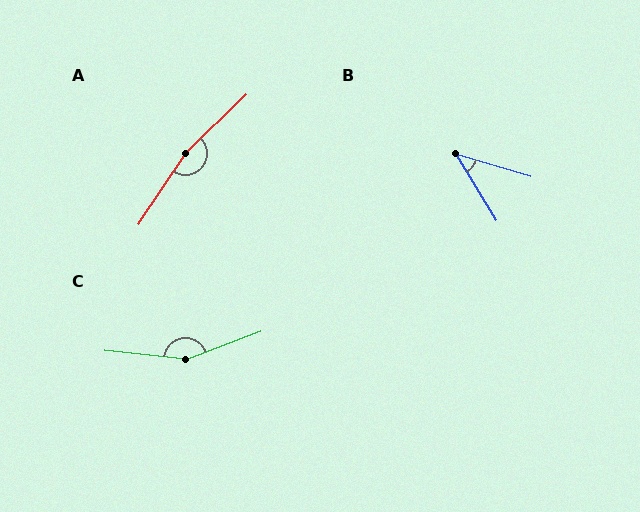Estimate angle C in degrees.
Approximately 153 degrees.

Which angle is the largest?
A, at approximately 168 degrees.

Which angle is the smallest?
B, at approximately 42 degrees.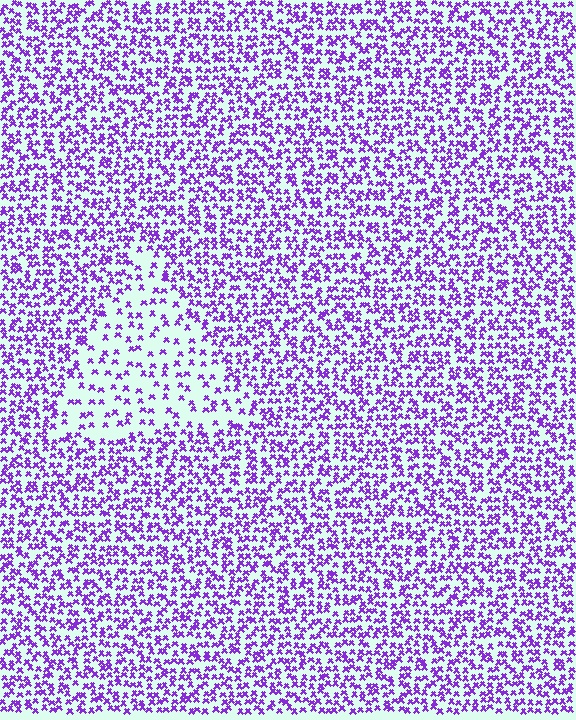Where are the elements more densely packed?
The elements are more densely packed outside the triangle boundary.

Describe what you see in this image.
The image contains small purple elements arranged at two different densities. A triangle-shaped region is visible where the elements are less densely packed than the surrounding area.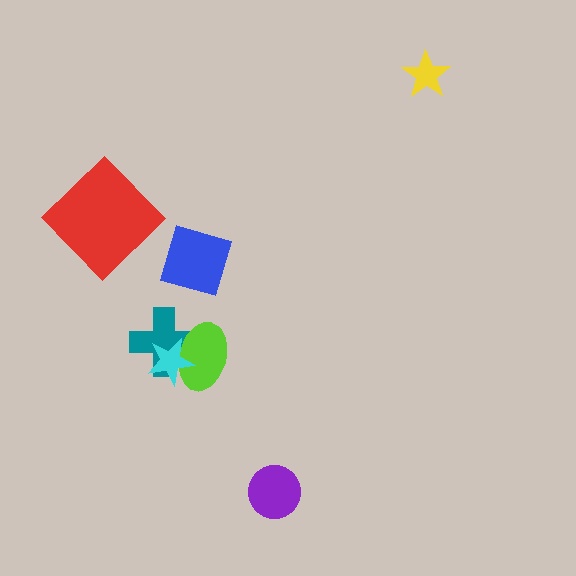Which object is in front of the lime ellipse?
The cyan star is in front of the lime ellipse.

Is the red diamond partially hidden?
No, no other shape covers it.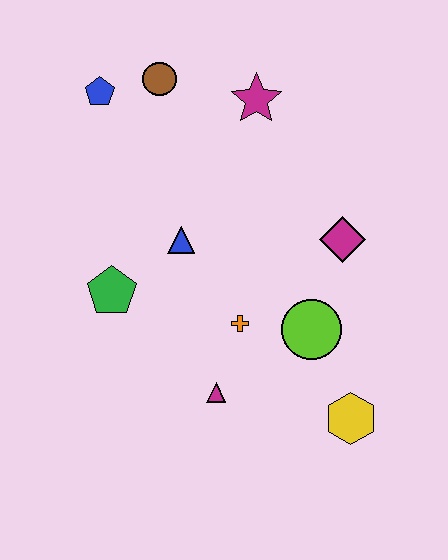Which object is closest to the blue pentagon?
The brown circle is closest to the blue pentagon.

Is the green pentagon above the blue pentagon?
No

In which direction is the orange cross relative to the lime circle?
The orange cross is to the left of the lime circle.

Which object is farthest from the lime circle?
The blue pentagon is farthest from the lime circle.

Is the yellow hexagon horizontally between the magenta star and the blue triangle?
No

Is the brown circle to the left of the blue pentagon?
No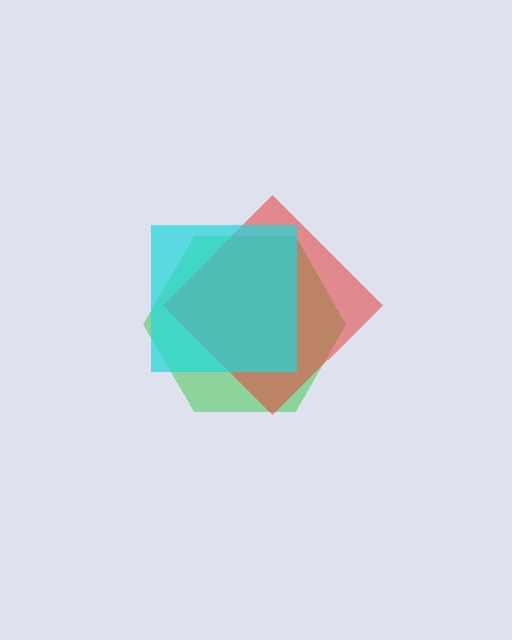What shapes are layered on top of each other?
The layered shapes are: a green hexagon, a red diamond, a cyan square.